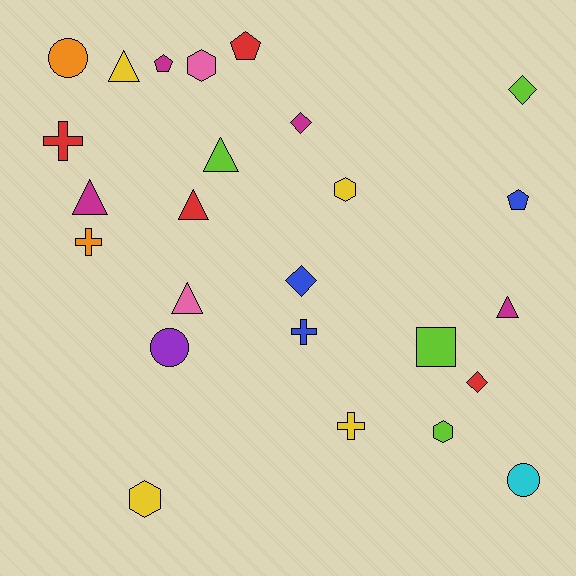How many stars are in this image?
There are no stars.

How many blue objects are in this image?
There are 3 blue objects.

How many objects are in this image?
There are 25 objects.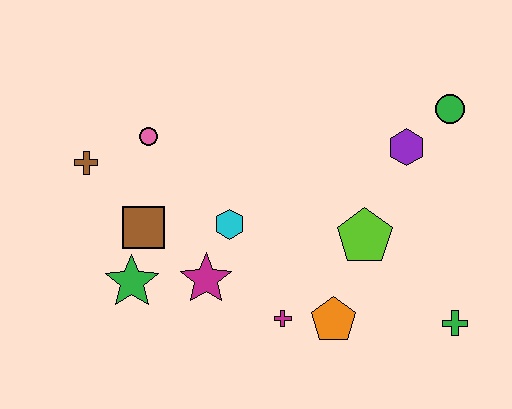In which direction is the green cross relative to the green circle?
The green cross is below the green circle.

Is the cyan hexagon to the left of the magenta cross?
Yes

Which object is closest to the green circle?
The purple hexagon is closest to the green circle.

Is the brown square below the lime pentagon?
No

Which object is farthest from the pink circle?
The green cross is farthest from the pink circle.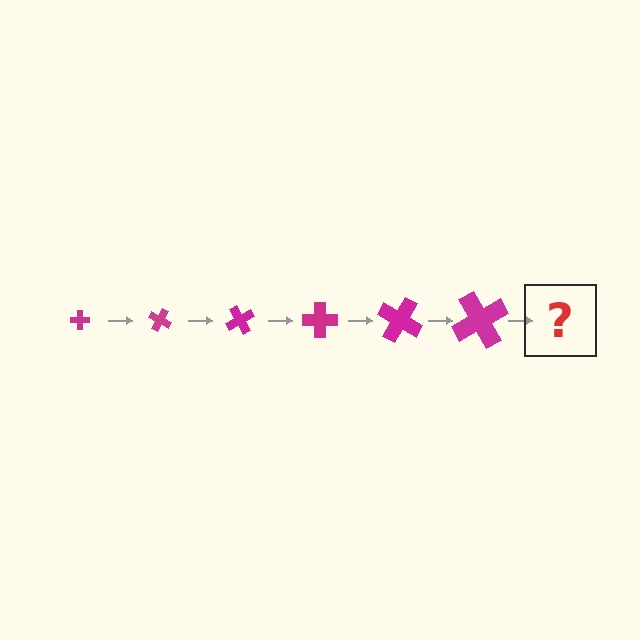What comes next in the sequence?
The next element should be a cross, larger than the previous one and rotated 180 degrees from the start.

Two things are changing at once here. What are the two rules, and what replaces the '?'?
The two rules are that the cross grows larger each step and it rotates 30 degrees each step. The '?' should be a cross, larger than the previous one and rotated 180 degrees from the start.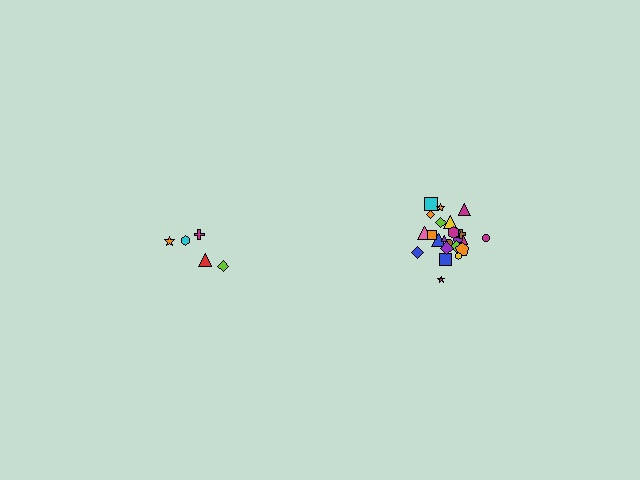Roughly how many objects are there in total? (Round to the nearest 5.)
Roughly 30 objects in total.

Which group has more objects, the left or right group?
The right group.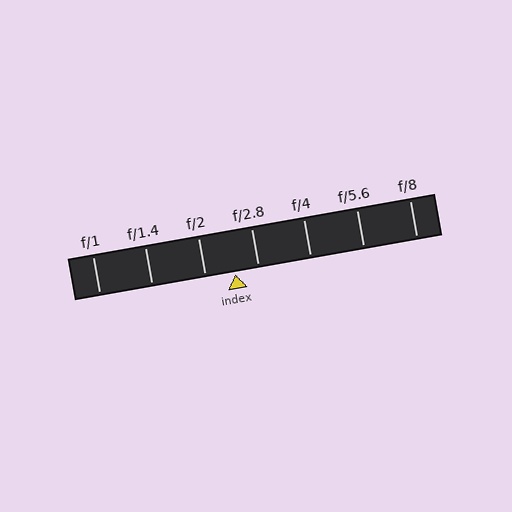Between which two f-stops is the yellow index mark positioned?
The index mark is between f/2 and f/2.8.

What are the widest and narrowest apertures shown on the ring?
The widest aperture shown is f/1 and the narrowest is f/8.